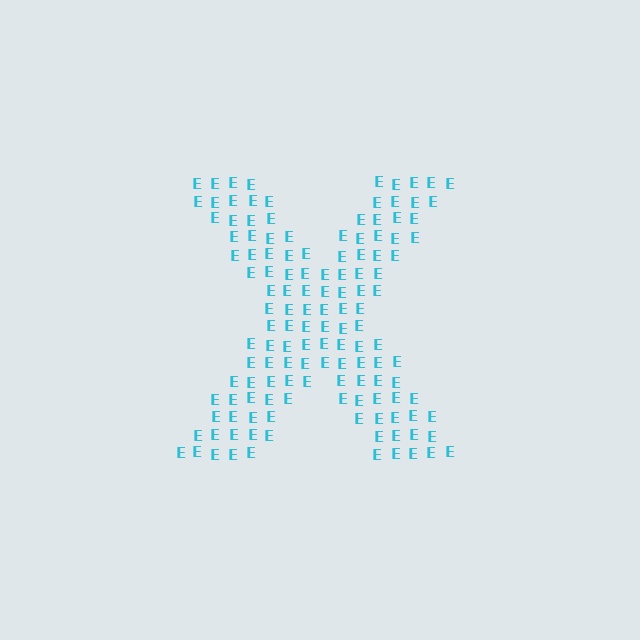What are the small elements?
The small elements are letter E's.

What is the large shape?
The large shape is the letter X.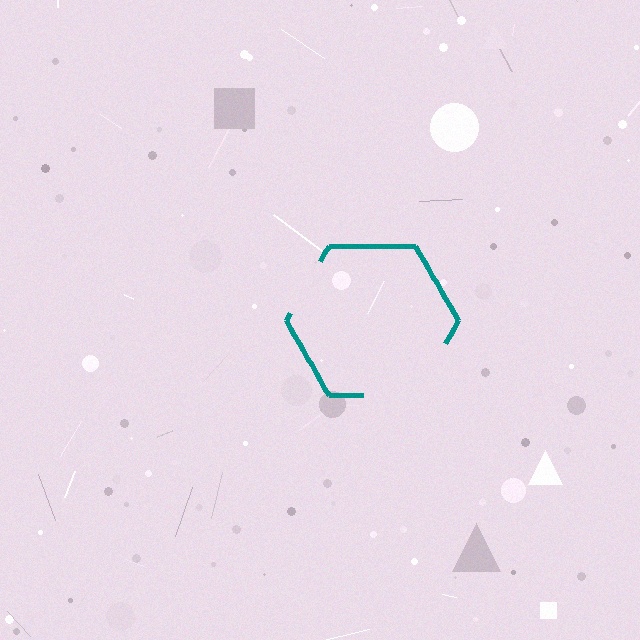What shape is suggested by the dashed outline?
The dashed outline suggests a hexagon.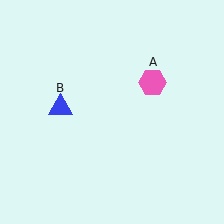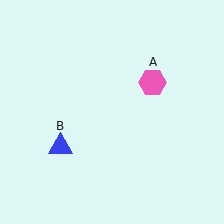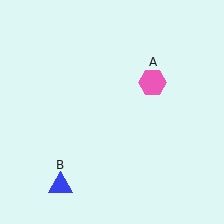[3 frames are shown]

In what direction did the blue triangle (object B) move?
The blue triangle (object B) moved down.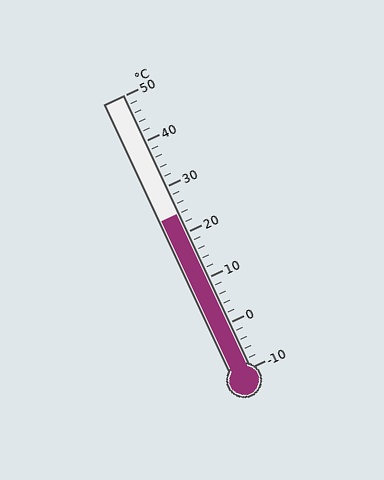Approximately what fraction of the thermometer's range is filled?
The thermometer is filled to approximately 55% of its range.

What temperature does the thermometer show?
The thermometer shows approximately 24°C.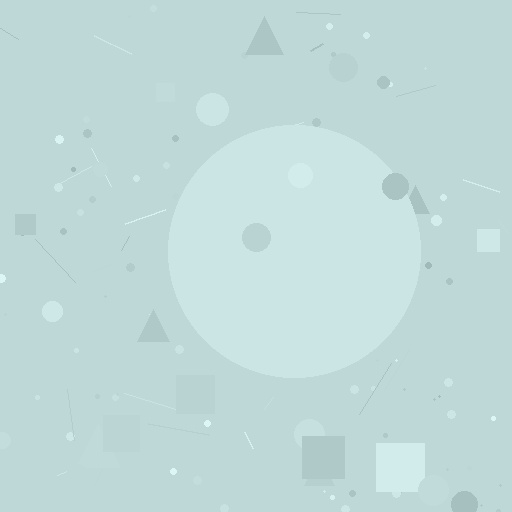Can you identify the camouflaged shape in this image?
The camouflaged shape is a circle.